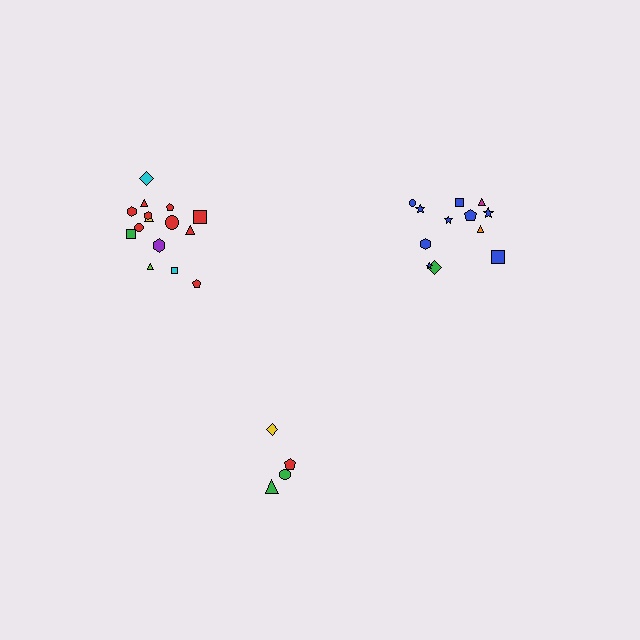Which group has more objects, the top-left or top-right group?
The top-left group.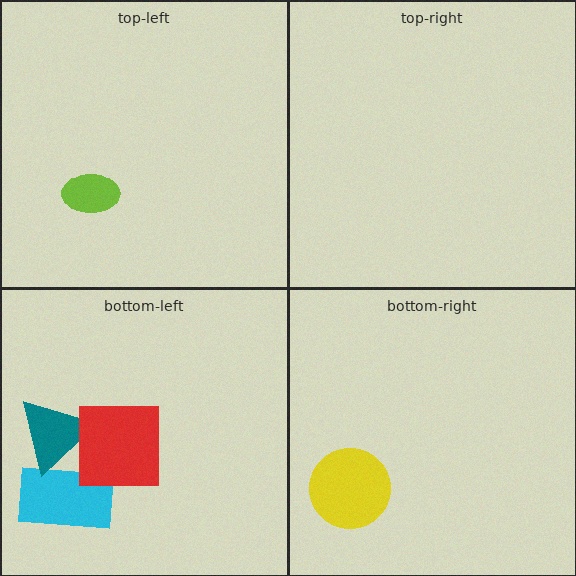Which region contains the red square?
The bottom-left region.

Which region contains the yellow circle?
The bottom-right region.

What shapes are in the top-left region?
The lime ellipse.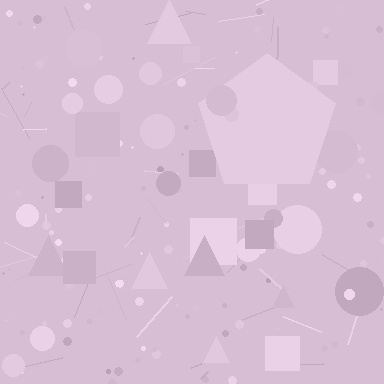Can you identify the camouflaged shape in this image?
The camouflaged shape is a pentagon.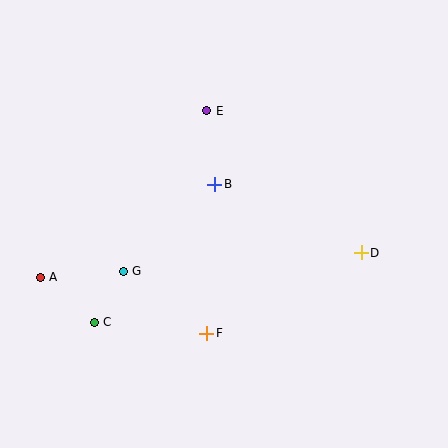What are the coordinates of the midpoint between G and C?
The midpoint between G and C is at (109, 297).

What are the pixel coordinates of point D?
Point D is at (361, 253).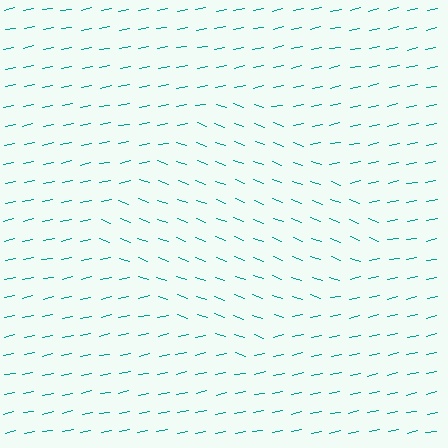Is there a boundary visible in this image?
Yes, there is a texture boundary formed by a change in line orientation.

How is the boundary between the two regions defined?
The boundary is defined purely by a change in line orientation (approximately 31 degrees difference). All lines are the same color and thickness.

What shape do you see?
I see a diamond.